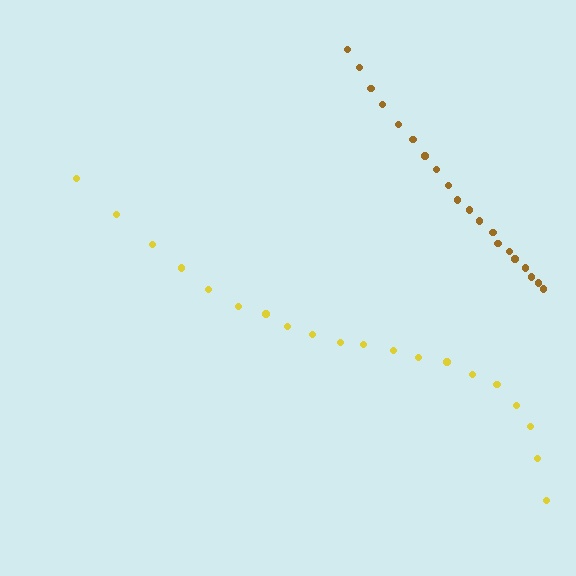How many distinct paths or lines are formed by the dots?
There are 2 distinct paths.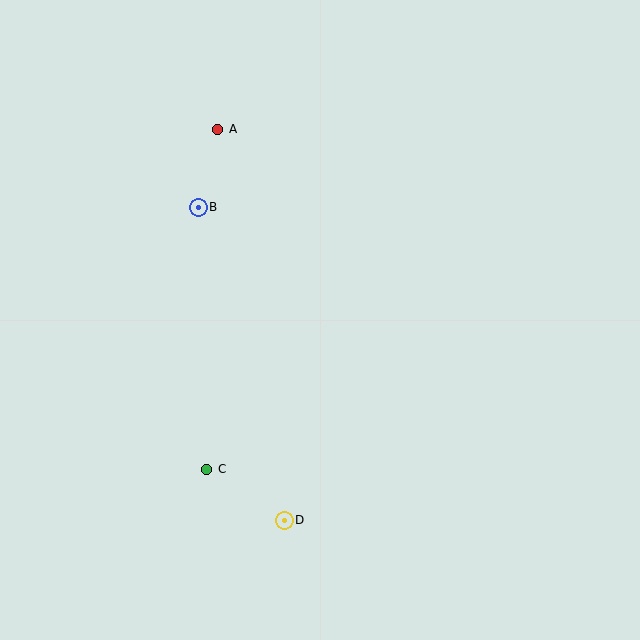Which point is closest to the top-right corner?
Point A is closest to the top-right corner.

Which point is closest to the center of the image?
Point B at (198, 207) is closest to the center.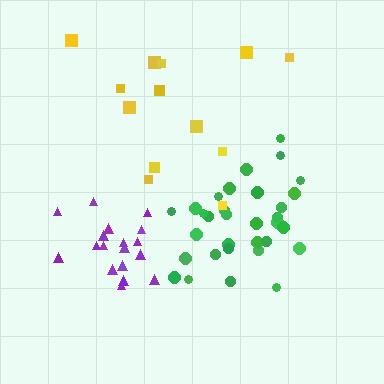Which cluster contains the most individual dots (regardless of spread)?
Green (32).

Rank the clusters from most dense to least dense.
purple, green, yellow.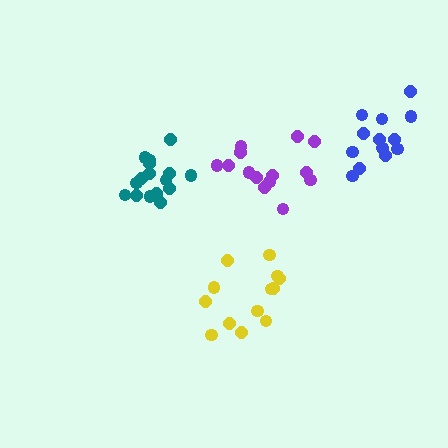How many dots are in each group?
Group 1: 13 dots, Group 2: 16 dots, Group 3: 13 dots, Group 4: 14 dots (56 total).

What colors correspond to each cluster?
The clusters are colored: yellow, teal, blue, purple.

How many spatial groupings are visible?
There are 4 spatial groupings.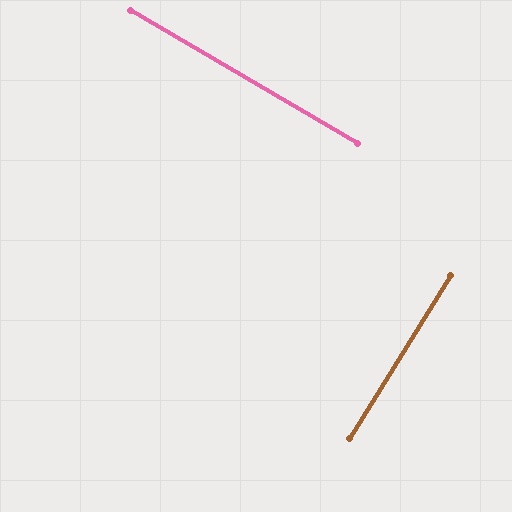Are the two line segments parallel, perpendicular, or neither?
Perpendicular — they meet at approximately 89°.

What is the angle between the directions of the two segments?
Approximately 89 degrees.